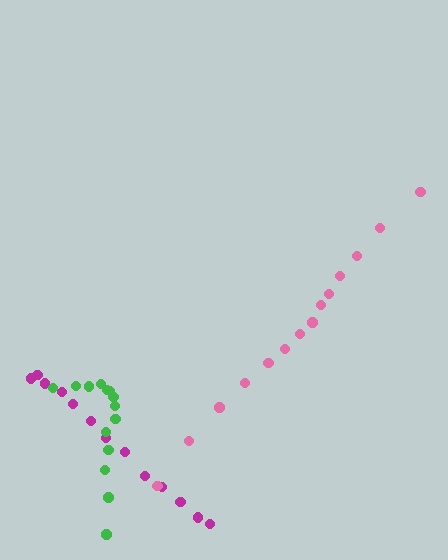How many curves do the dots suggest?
There are 3 distinct paths.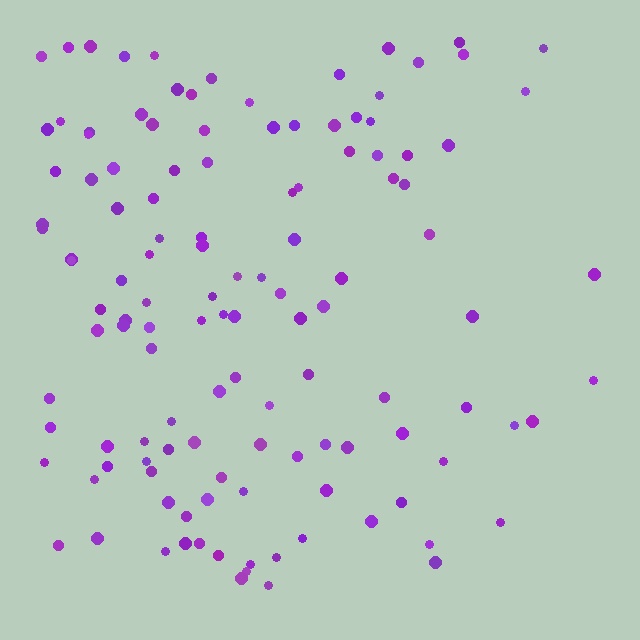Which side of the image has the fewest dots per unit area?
The right.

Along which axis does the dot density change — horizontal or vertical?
Horizontal.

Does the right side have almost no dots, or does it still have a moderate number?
Still a moderate number, just noticeably fewer than the left.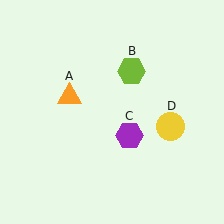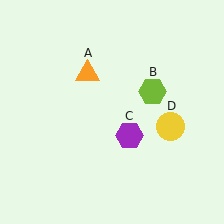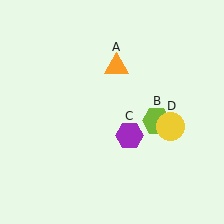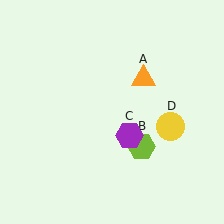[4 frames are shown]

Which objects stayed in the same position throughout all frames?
Purple hexagon (object C) and yellow circle (object D) remained stationary.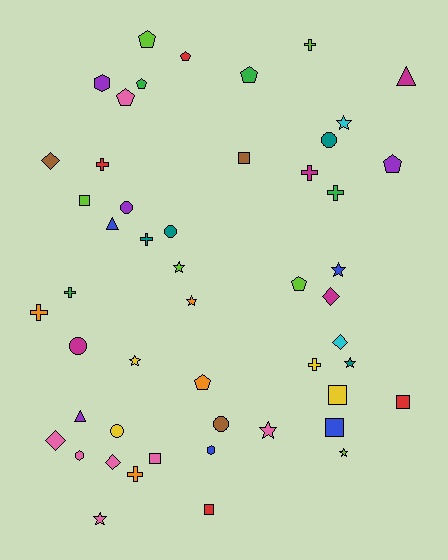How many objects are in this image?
There are 50 objects.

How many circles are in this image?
There are 6 circles.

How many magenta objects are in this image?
There are 4 magenta objects.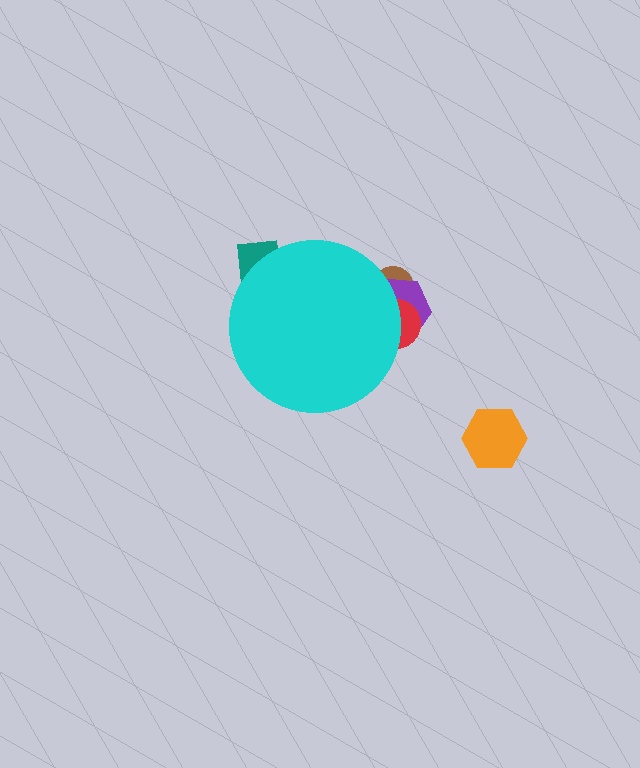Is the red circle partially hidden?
Yes, the red circle is partially hidden behind the cyan circle.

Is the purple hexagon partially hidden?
Yes, the purple hexagon is partially hidden behind the cyan circle.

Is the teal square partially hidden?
Yes, the teal square is partially hidden behind the cyan circle.